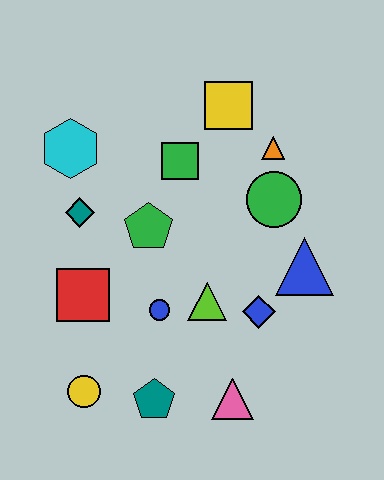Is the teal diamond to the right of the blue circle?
No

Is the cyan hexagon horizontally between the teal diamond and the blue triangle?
No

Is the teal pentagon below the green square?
Yes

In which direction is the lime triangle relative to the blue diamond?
The lime triangle is to the left of the blue diamond.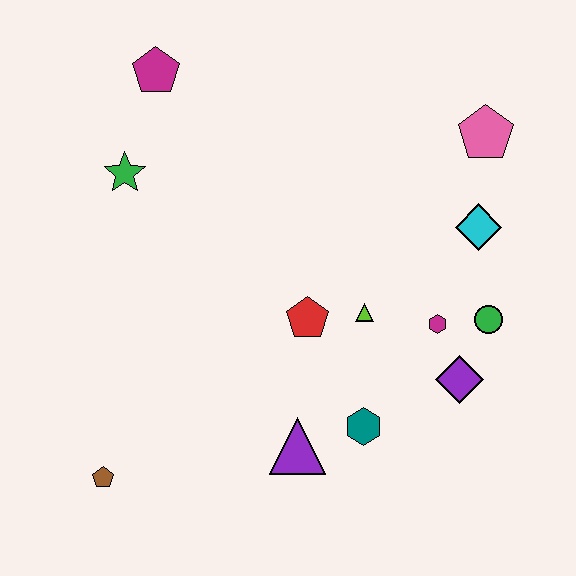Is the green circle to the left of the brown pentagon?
No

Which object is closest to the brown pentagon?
The purple triangle is closest to the brown pentagon.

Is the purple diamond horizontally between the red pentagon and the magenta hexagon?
No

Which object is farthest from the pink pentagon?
The brown pentagon is farthest from the pink pentagon.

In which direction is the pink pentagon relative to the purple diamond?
The pink pentagon is above the purple diamond.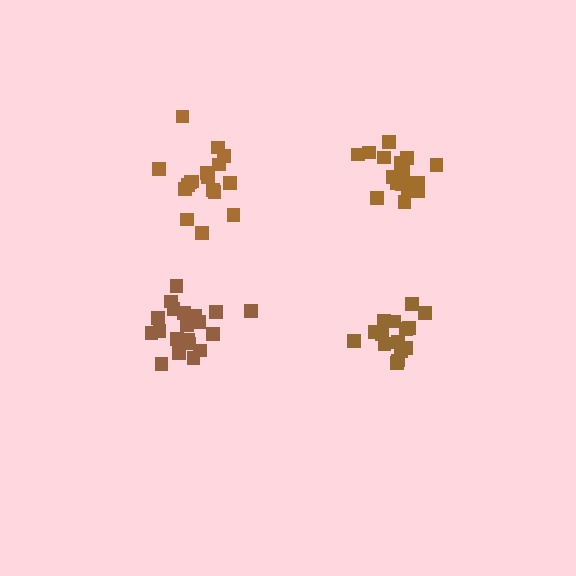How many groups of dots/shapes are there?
There are 4 groups.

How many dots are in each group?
Group 1: 17 dots, Group 2: 20 dots, Group 3: 17 dots, Group 4: 15 dots (69 total).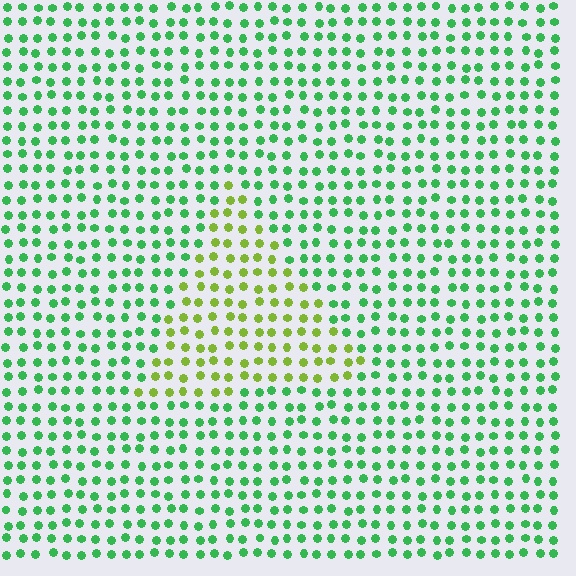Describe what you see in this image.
The image is filled with small green elements in a uniform arrangement. A triangle-shaped region is visible where the elements are tinted to a slightly different hue, forming a subtle color boundary.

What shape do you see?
I see a triangle.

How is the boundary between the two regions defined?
The boundary is defined purely by a slight shift in hue (about 48 degrees). Spacing, size, and orientation are identical on both sides.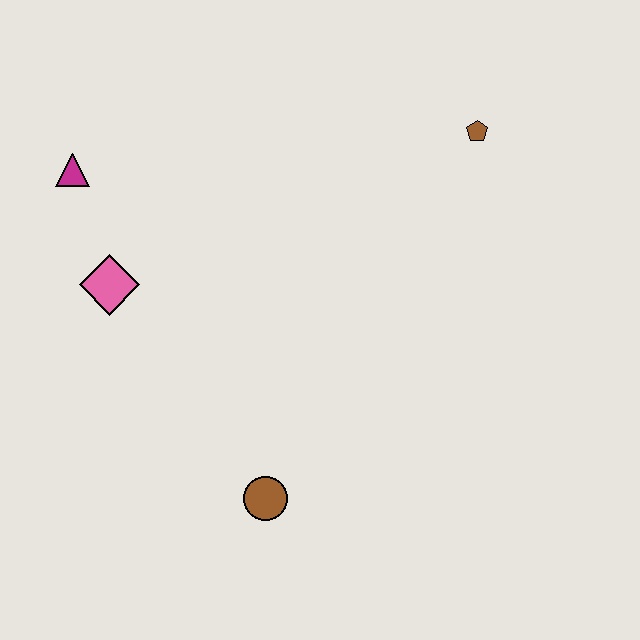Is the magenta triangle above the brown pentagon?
No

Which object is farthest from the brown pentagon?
The brown circle is farthest from the brown pentagon.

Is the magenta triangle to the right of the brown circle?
No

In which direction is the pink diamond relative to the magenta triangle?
The pink diamond is below the magenta triangle.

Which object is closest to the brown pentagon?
The pink diamond is closest to the brown pentagon.